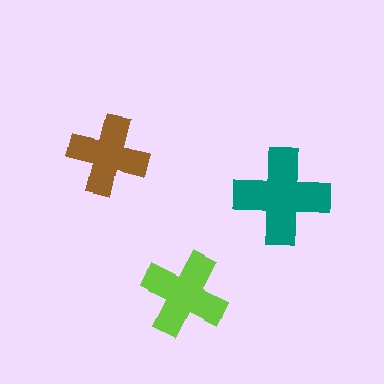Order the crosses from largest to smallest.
the teal one, the lime one, the brown one.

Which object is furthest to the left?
The brown cross is leftmost.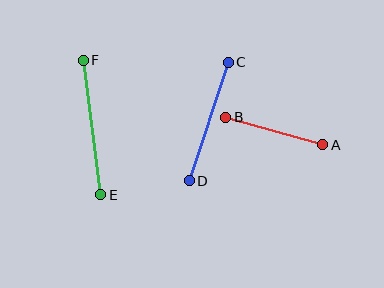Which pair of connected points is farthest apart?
Points E and F are farthest apart.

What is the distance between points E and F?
The distance is approximately 136 pixels.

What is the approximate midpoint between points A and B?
The midpoint is at approximately (274, 131) pixels.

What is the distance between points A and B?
The distance is approximately 101 pixels.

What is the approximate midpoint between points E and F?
The midpoint is at approximately (92, 128) pixels.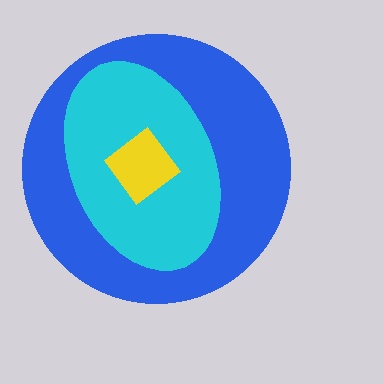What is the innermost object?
The yellow diamond.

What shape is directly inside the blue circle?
The cyan ellipse.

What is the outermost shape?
The blue circle.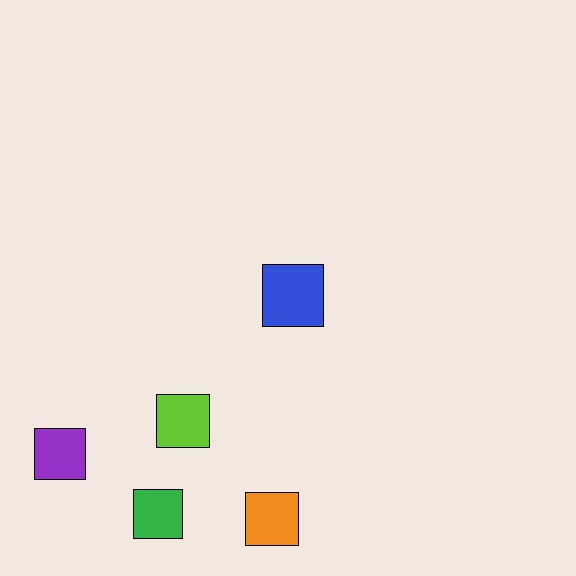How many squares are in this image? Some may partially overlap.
There are 5 squares.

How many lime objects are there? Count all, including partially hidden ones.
There is 1 lime object.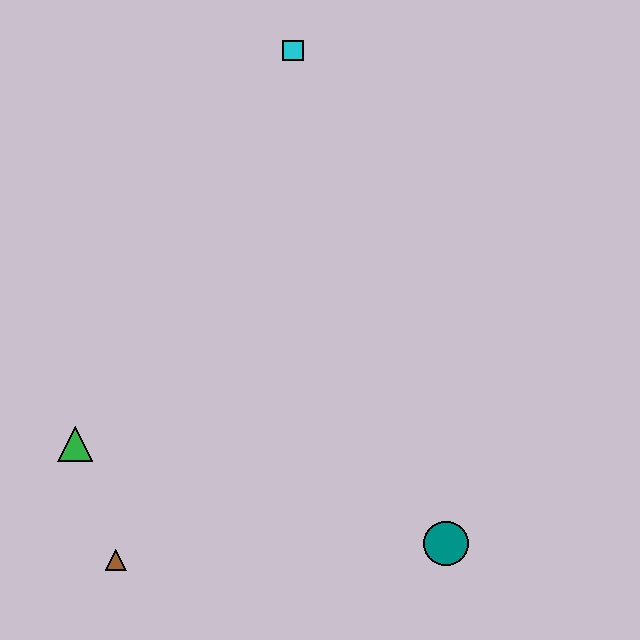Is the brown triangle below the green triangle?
Yes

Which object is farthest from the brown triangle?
The cyan square is farthest from the brown triangle.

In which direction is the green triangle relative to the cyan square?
The green triangle is below the cyan square.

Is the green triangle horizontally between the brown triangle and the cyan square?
No